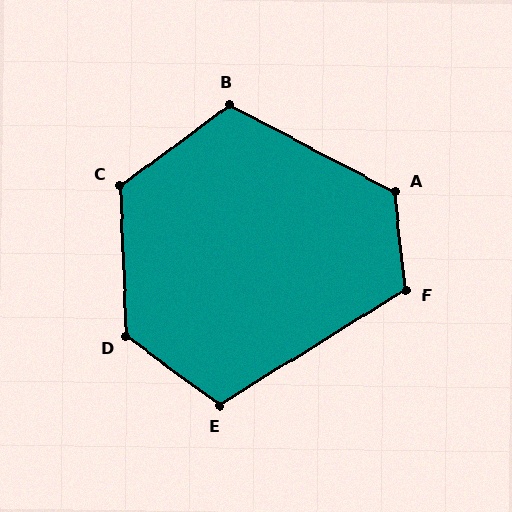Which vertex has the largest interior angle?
D, at approximately 128 degrees.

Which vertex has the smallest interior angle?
E, at approximately 112 degrees.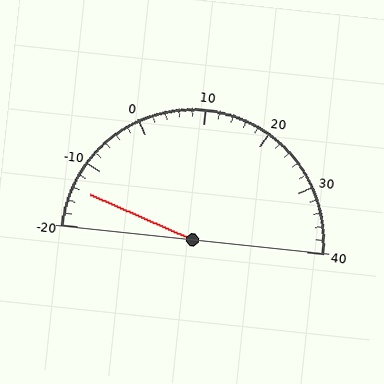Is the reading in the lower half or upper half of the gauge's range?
The reading is in the lower half of the range (-20 to 40).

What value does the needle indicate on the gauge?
The needle indicates approximately -14.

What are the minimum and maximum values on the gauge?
The gauge ranges from -20 to 40.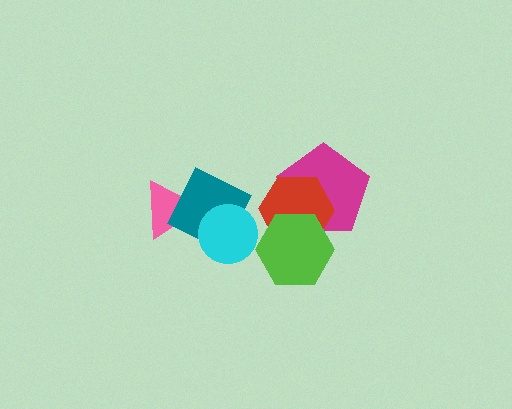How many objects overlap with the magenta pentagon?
2 objects overlap with the magenta pentagon.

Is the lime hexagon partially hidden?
No, no other shape covers it.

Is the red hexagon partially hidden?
Yes, it is partially covered by another shape.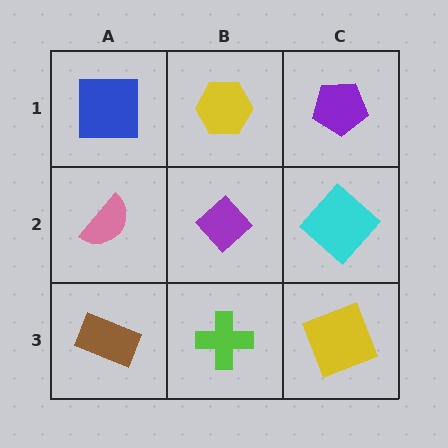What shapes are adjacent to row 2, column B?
A yellow hexagon (row 1, column B), a lime cross (row 3, column B), a pink semicircle (row 2, column A), a cyan diamond (row 2, column C).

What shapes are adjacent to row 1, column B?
A purple diamond (row 2, column B), a blue square (row 1, column A), a purple pentagon (row 1, column C).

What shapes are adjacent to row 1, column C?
A cyan diamond (row 2, column C), a yellow hexagon (row 1, column B).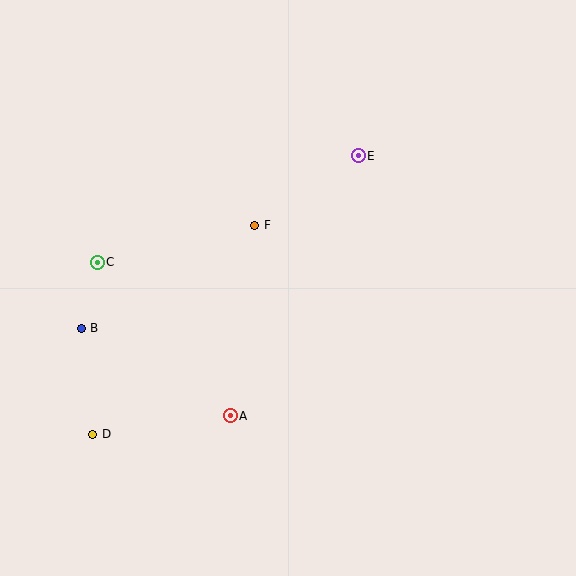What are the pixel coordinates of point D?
Point D is at (93, 434).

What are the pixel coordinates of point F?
Point F is at (255, 225).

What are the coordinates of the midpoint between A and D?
The midpoint between A and D is at (162, 425).